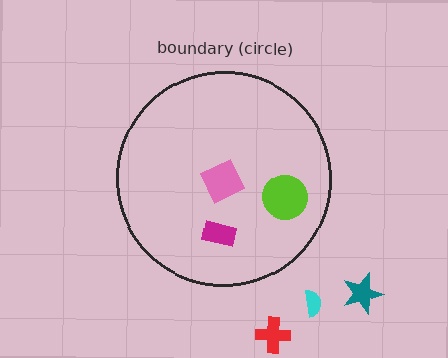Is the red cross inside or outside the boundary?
Outside.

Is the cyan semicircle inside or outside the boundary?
Outside.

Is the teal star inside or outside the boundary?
Outside.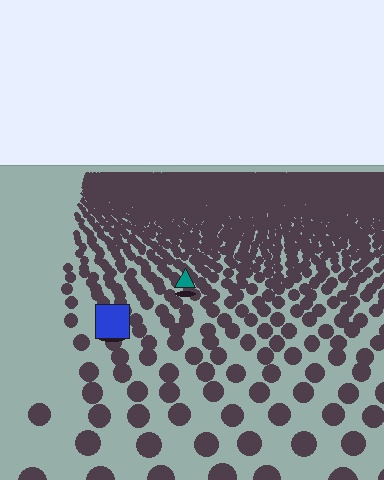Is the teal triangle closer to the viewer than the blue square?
No. The blue square is closer — you can tell from the texture gradient: the ground texture is coarser near it.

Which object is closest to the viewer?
The blue square is closest. The texture marks near it are larger and more spread out.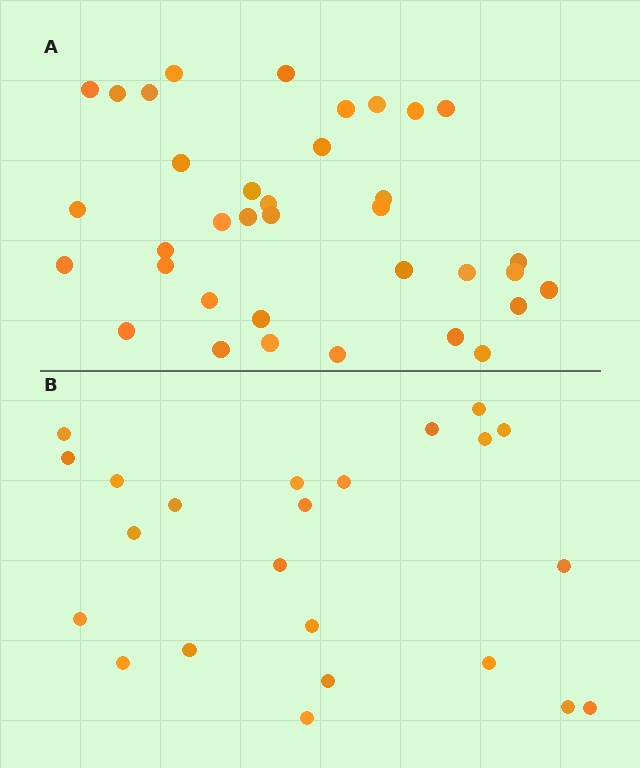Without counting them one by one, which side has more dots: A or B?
Region A (the top region) has more dots.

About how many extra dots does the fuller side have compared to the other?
Region A has approximately 15 more dots than region B.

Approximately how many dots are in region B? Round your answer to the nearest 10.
About 20 dots. (The exact count is 23, which rounds to 20.)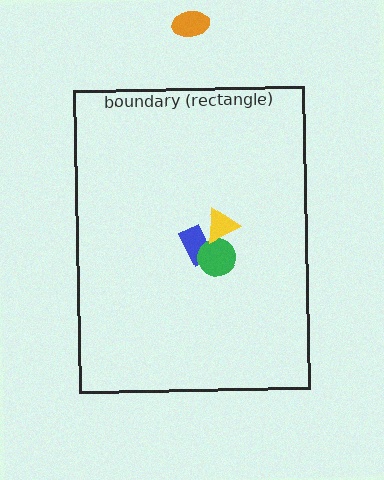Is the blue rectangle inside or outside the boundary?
Inside.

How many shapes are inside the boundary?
3 inside, 1 outside.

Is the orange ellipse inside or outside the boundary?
Outside.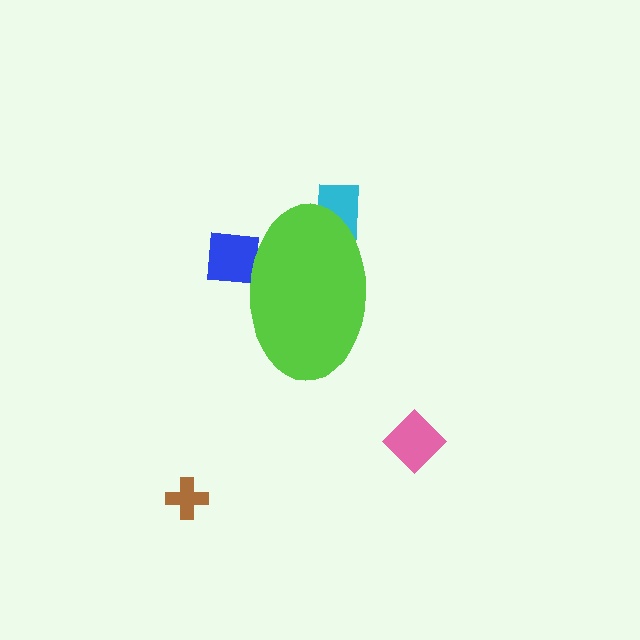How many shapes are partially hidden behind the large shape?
2 shapes are partially hidden.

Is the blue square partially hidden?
Yes, the blue square is partially hidden behind the lime ellipse.